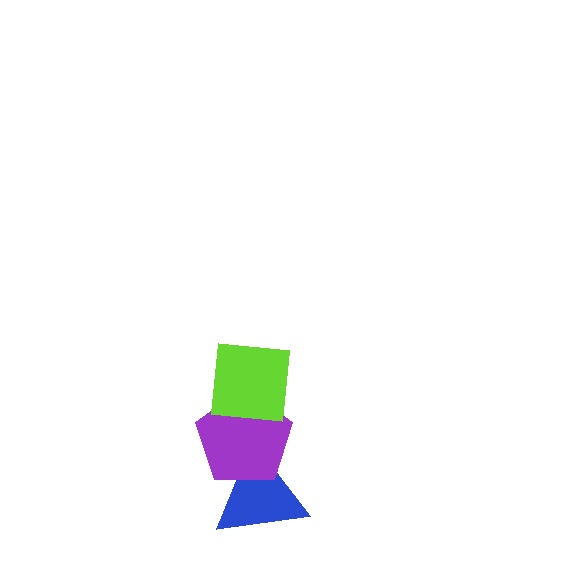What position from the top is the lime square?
The lime square is 1st from the top.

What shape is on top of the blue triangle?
The purple pentagon is on top of the blue triangle.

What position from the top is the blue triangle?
The blue triangle is 3rd from the top.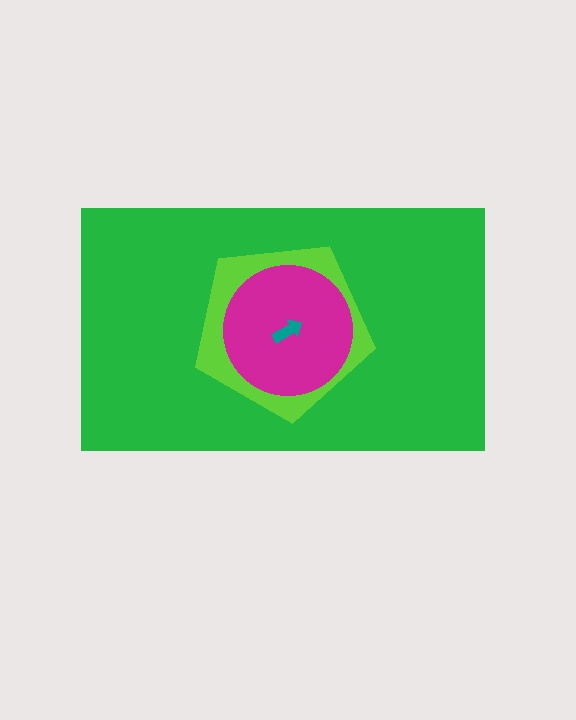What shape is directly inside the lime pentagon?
The magenta circle.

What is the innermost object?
The teal arrow.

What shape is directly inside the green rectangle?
The lime pentagon.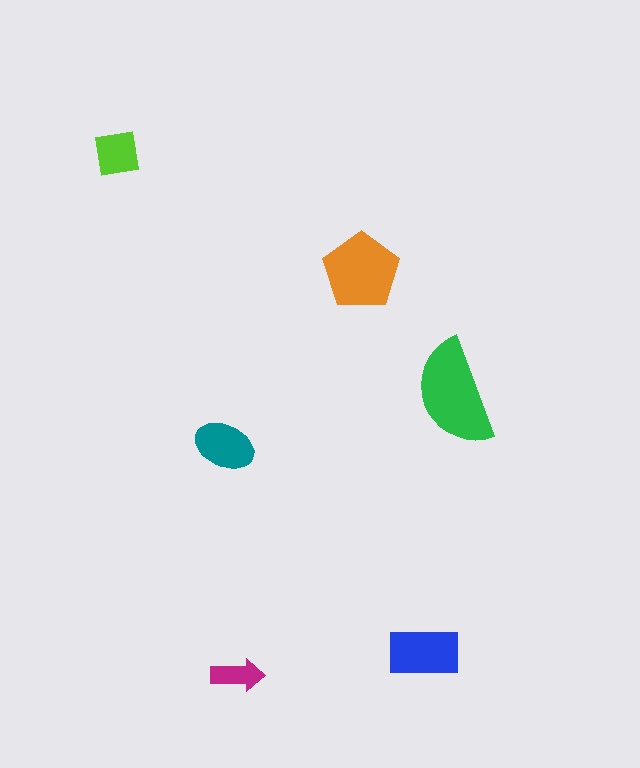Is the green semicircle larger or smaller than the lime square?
Larger.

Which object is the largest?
The green semicircle.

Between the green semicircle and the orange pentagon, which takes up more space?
The green semicircle.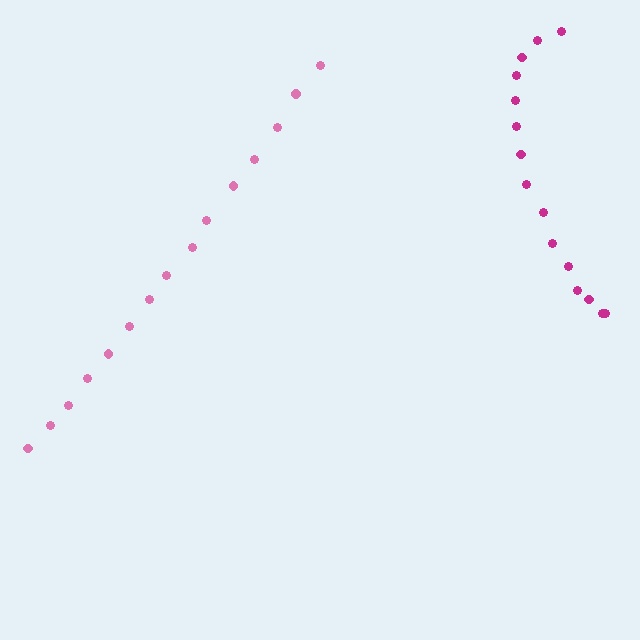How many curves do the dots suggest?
There are 2 distinct paths.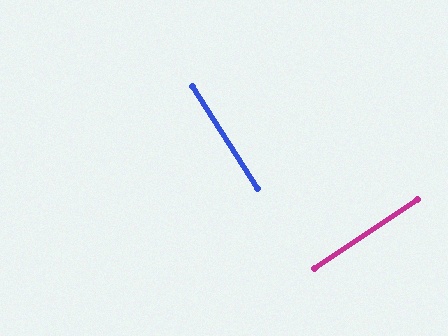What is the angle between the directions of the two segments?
Approximately 88 degrees.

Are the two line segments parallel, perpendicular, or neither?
Perpendicular — they meet at approximately 88°.